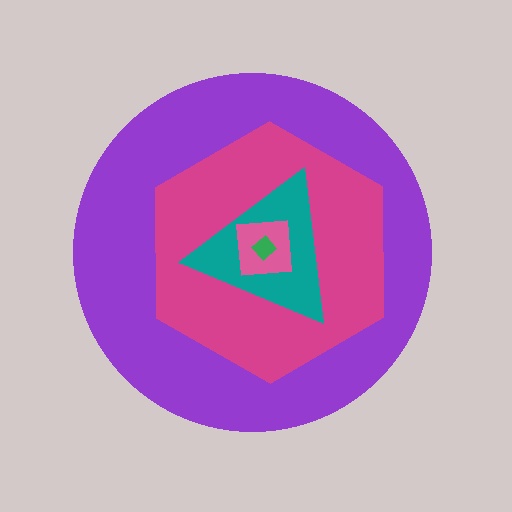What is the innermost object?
The green diamond.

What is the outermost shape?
The purple circle.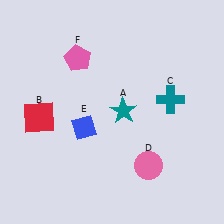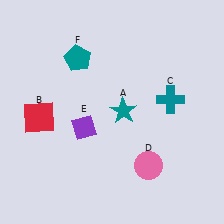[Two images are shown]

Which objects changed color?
E changed from blue to purple. F changed from pink to teal.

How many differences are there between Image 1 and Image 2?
There are 2 differences between the two images.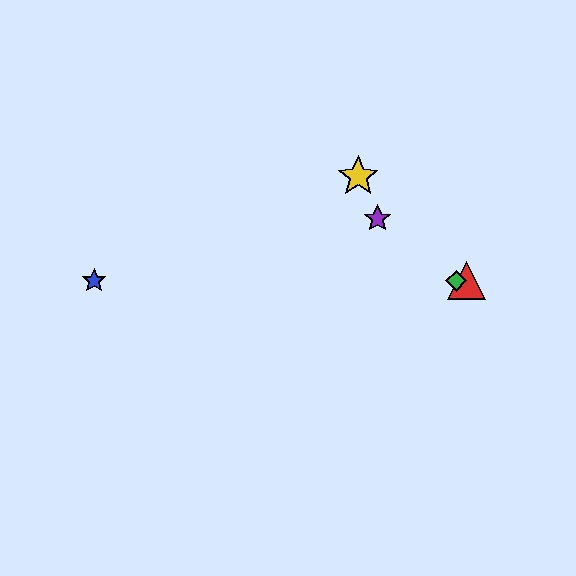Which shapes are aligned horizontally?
The red triangle, the blue star, the green diamond are aligned horizontally.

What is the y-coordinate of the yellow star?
The yellow star is at y≈177.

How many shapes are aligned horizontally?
3 shapes (the red triangle, the blue star, the green diamond) are aligned horizontally.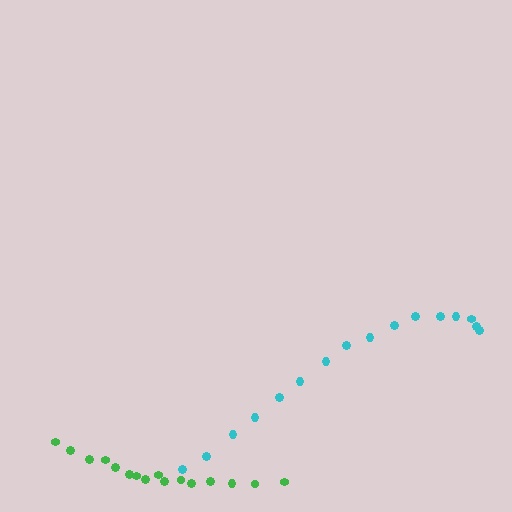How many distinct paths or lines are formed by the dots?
There are 2 distinct paths.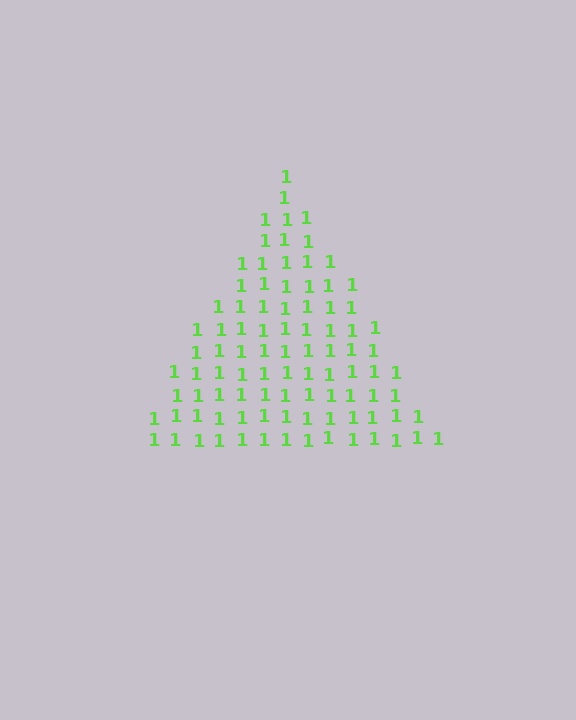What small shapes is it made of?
It is made of small digit 1's.